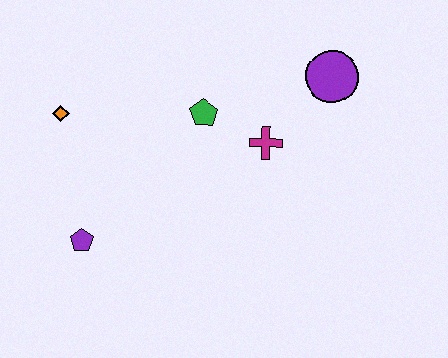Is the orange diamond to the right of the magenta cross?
No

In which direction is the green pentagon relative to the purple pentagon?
The green pentagon is above the purple pentagon.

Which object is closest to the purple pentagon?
The orange diamond is closest to the purple pentagon.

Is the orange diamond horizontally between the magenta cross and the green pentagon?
No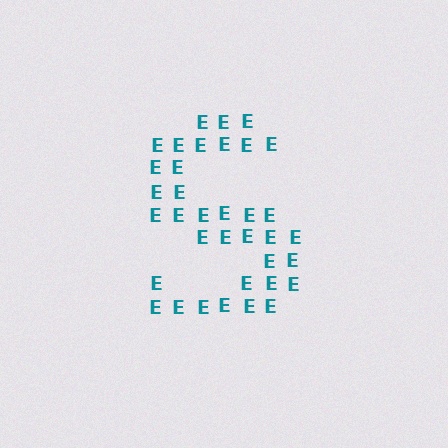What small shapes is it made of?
It is made of small letter E's.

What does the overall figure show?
The overall figure shows the letter S.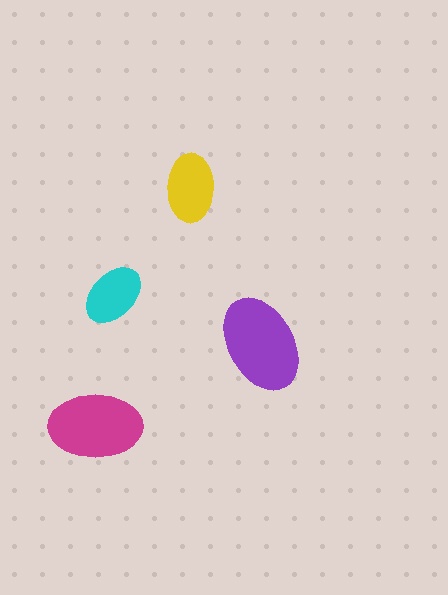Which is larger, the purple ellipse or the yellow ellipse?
The purple one.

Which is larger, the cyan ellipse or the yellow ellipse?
The yellow one.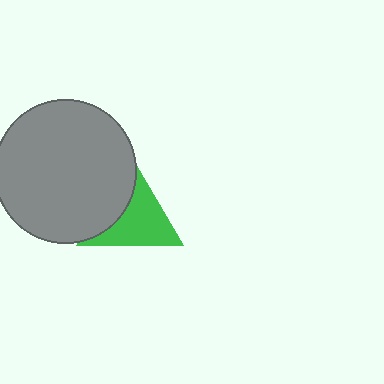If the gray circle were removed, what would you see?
You would see the complete green triangle.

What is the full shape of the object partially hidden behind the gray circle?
The partially hidden object is a green triangle.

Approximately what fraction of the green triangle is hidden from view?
Roughly 39% of the green triangle is hidden behind the gray circle.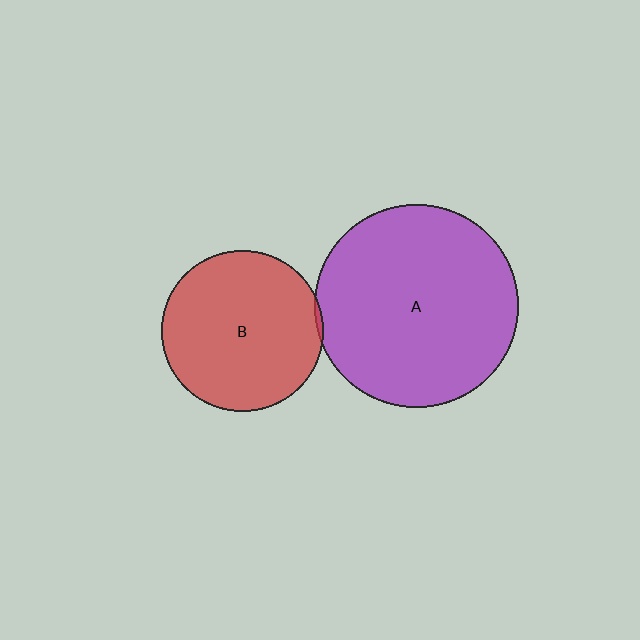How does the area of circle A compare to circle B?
Approximately 1.6 times.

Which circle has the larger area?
Circle A (purple).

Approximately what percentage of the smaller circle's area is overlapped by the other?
Approximately 5%.